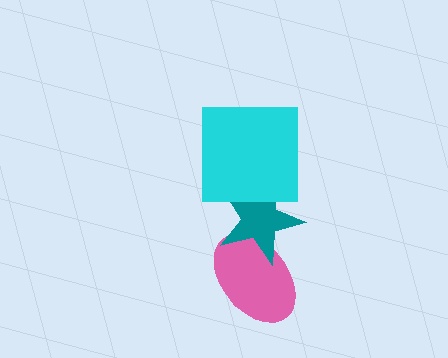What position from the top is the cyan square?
The cyan square is 1st from the top.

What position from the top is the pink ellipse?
The pink ellipse is 3rd from the top.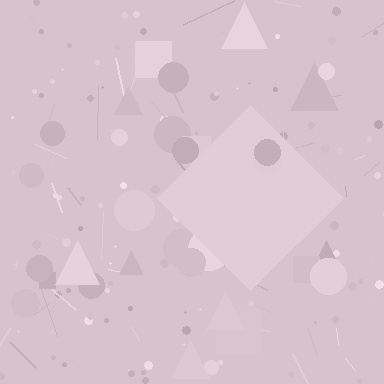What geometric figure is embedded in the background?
A diamond is embedded in the background.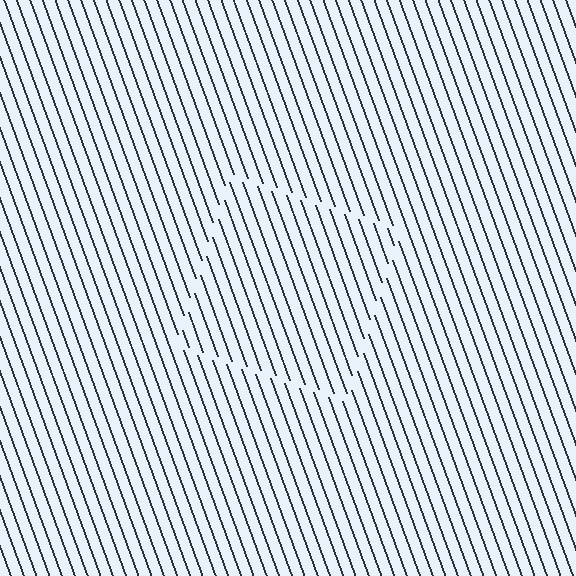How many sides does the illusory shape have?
4 sides — the line-ends trace a square.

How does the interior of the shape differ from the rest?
The interior of the shape contains the same grating, shifted by half a period — the contour is defined by the phase discontinuity where line-ends from the inner and outer gratings abut.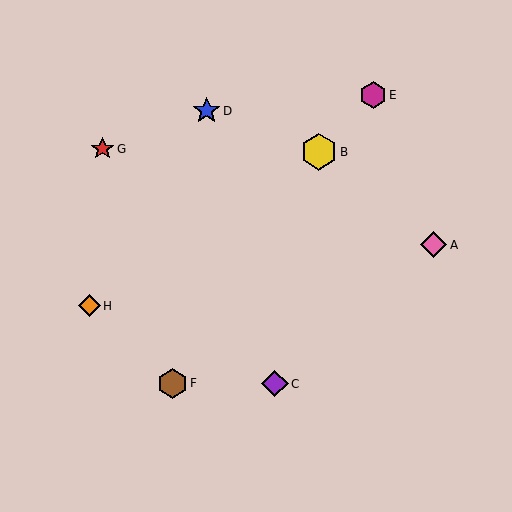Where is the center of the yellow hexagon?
The center of the yellow hexagon is at (319, 152).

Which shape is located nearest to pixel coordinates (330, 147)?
The yellow hexagon (labeled B) at (319, 152) is nearest to that location.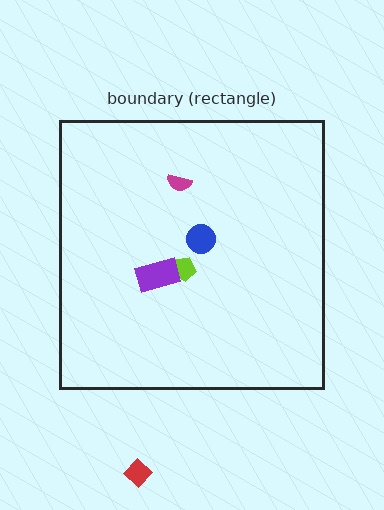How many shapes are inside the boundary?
4 inside, 1 outside.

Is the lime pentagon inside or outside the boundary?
Inside.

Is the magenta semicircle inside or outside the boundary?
Inside.